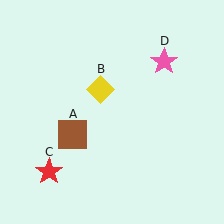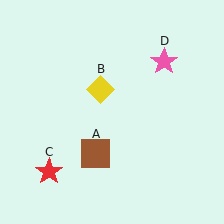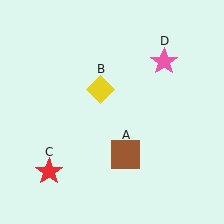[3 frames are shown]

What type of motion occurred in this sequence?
The brown square (object A) rotated counterclockwise around the center of the scene.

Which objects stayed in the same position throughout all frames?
Yellow diamond (object B) and red star (object C) and pink star (object D) remained stationary.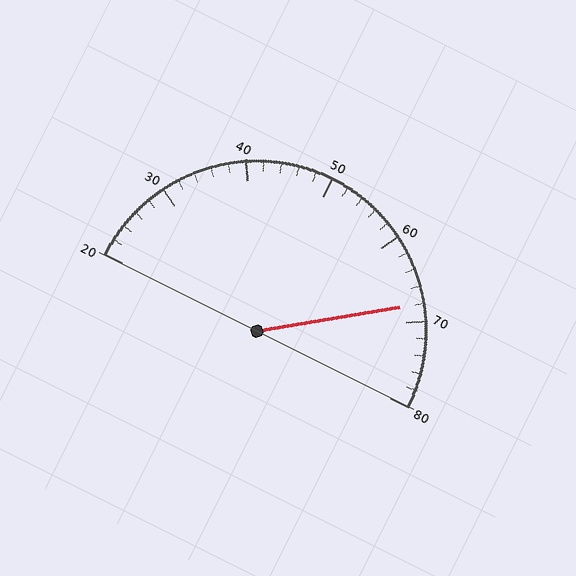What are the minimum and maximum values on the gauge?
The gauge ranges from 20 to 80.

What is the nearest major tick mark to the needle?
The nearest major tick mark is 70.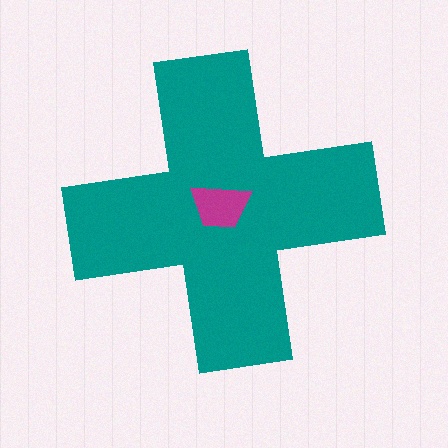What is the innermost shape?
The magenta trapezoid.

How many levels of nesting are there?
2.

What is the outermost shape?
The teal cross.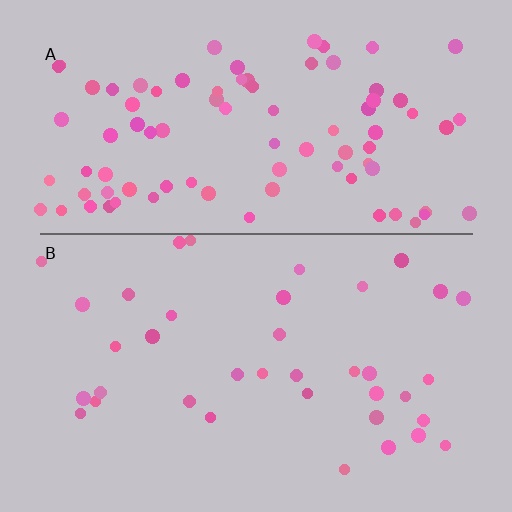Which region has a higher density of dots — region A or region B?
A (the top).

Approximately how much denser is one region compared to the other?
Approximately 2.4× — region A over region B.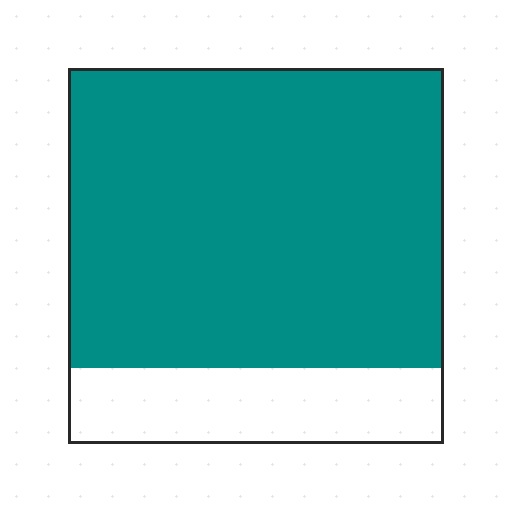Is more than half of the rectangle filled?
Yes.